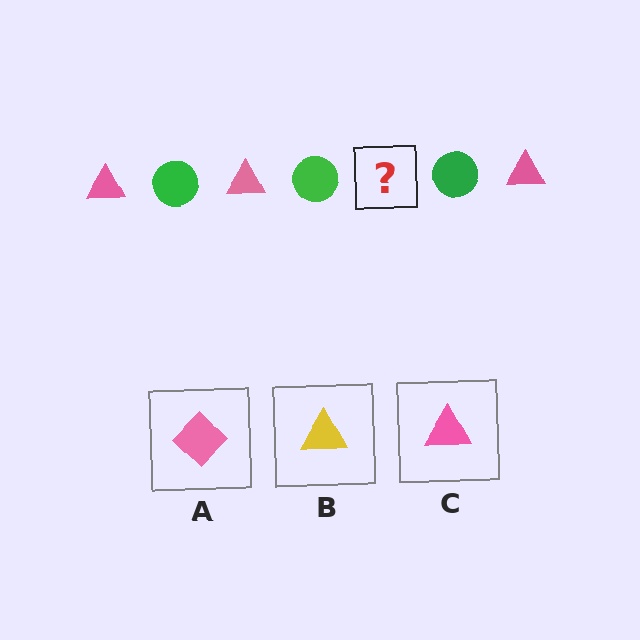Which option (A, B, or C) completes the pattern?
C.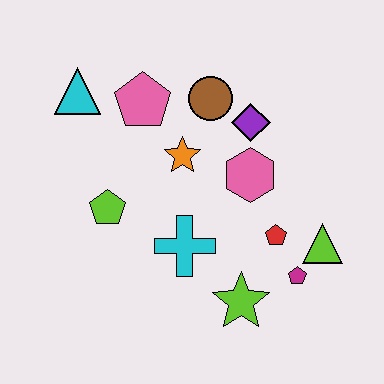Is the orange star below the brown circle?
Yes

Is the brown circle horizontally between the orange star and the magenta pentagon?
Yes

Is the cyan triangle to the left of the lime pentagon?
Yes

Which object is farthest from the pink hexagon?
The cyan triangle is farthest from the pink hexagon.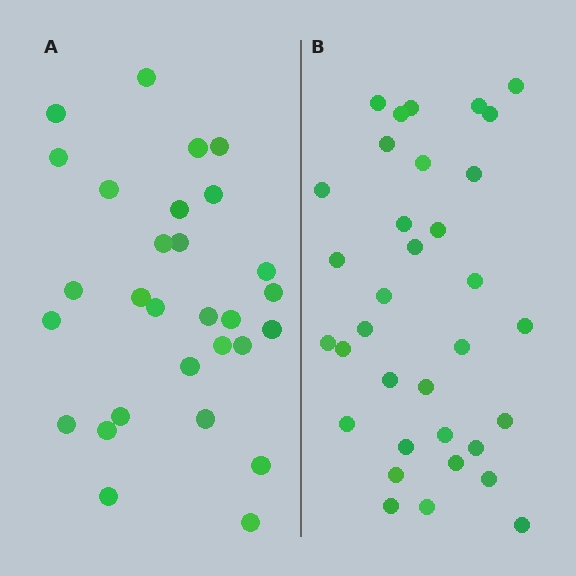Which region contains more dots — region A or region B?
Region B (the right region) has more dots.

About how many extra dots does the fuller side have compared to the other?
Region B has about 5 more dots than region A.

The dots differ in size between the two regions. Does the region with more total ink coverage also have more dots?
No. Region A has more total ink coverage because its dots are larger, but region B actually contains more individual dots. Total area can be misleading — the number of items is what matters here.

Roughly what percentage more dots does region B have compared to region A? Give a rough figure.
About 15% more.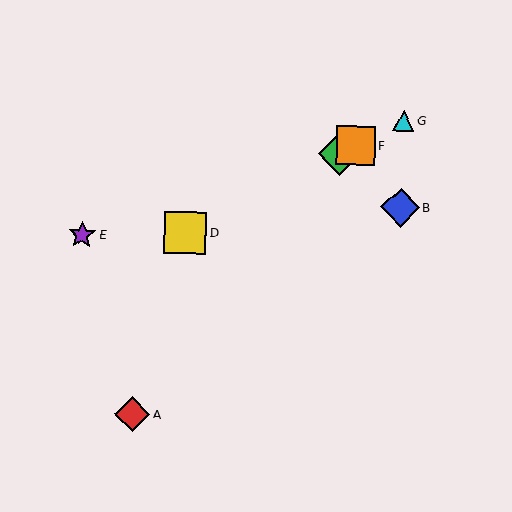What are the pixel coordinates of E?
Object E is at (82, 235).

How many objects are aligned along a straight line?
4 objects (C, D, F, G) are aligned along a straight line.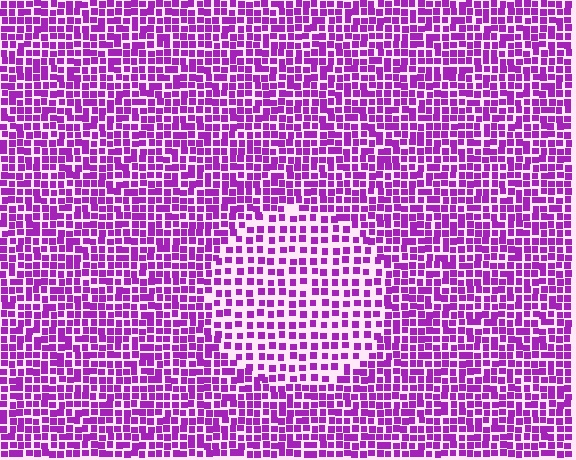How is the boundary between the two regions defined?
The boundary is defined by a change in element density (approximately 1.7x ratio). All elements are the same color, size, and shape.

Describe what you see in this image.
The image contains small purple elements arranged at two different densities. A circle-shaped region is visible where the elements are less densely packed than the surrounding area.